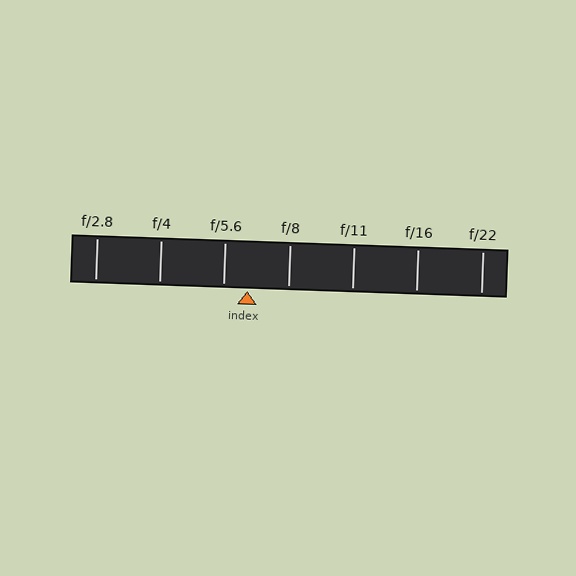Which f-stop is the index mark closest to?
The index mark is closest to f/5.6.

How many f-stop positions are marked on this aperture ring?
There are 7 f-stop positions marked.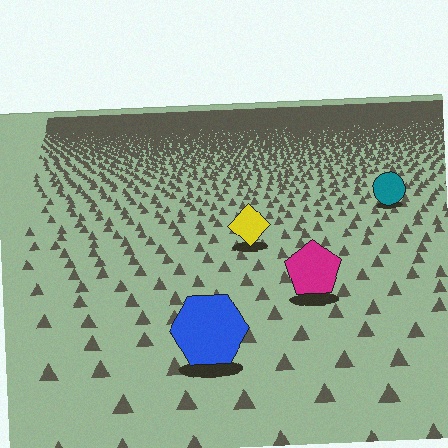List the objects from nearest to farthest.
From nearest to farthest: the blue hexagon, the magenta pentagon, the yellow diamond, the teal circle.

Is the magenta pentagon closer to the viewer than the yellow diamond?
Yes. The magenta pentagon is closer — you can tell from the texture gradient: the ground texture is coarser near it.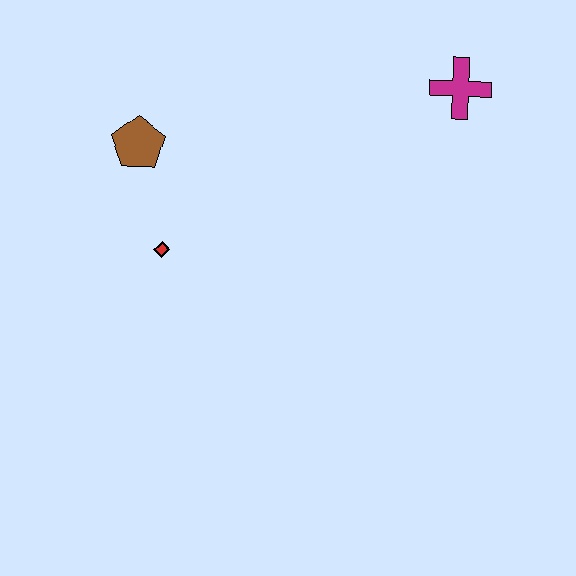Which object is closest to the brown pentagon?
The red diamond is closest to the brown pentagon.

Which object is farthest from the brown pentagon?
The magenta cross is farthest from the brown pentagon.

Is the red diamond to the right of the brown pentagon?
Yes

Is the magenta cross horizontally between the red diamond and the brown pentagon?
No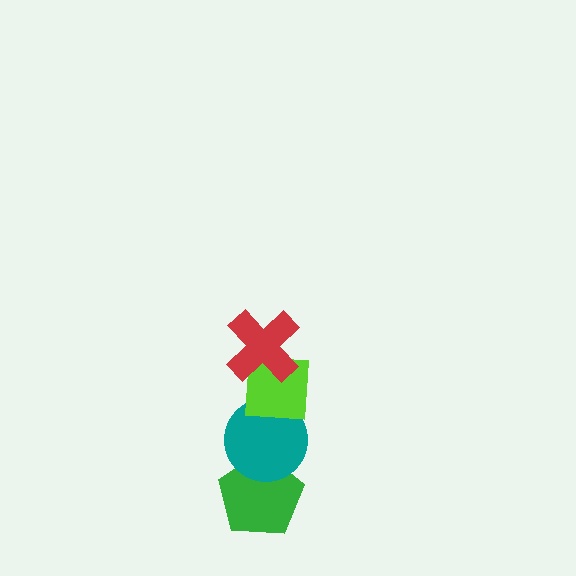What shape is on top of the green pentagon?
The teal circle is on top of the green pentagon.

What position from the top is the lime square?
The lime square is 2nd from the top.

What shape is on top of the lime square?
The red cross is on top of the lime square.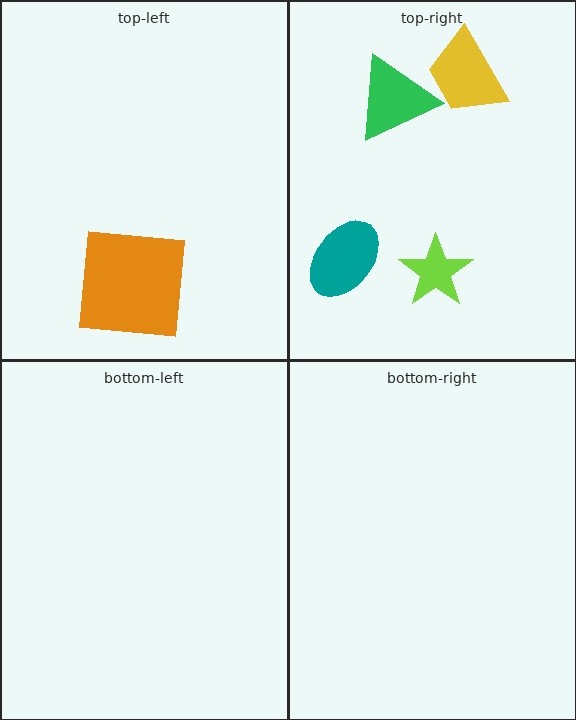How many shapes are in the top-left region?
1.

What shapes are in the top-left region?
The orange square.